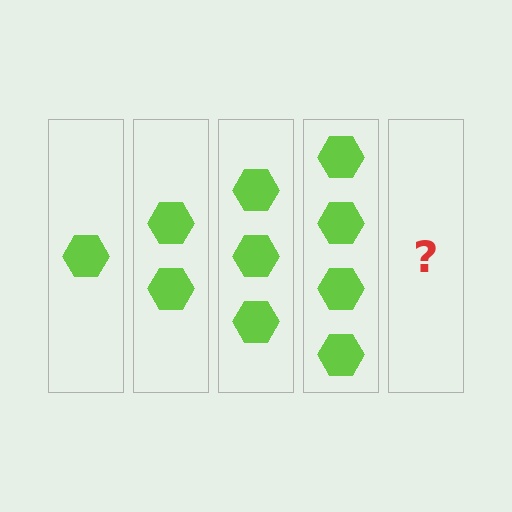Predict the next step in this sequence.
The next step is 5 hexagons.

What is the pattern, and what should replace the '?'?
The pattern is that each step adds one more hexagon. The '?' should be 5 hexagons.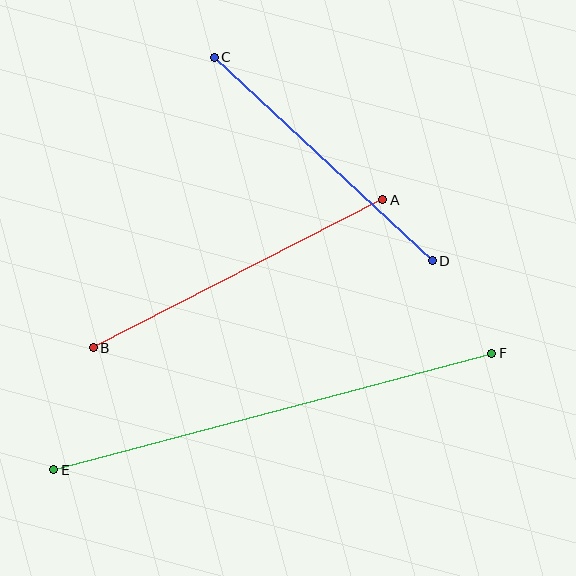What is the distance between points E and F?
The distance is approximately 453 pixels.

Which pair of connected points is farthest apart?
Points E and F are farthest apart.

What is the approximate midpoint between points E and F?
The midpoint is at approximately (273, 411) pixels.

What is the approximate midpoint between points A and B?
The midpoint is at approximately (238, 274) pixels.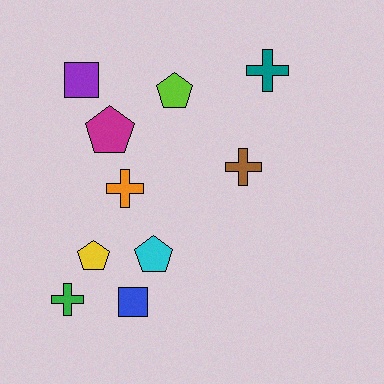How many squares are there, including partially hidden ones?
There are 2 squares.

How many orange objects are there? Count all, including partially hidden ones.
There is 1 orange object.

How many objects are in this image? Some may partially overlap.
There are 10 objects.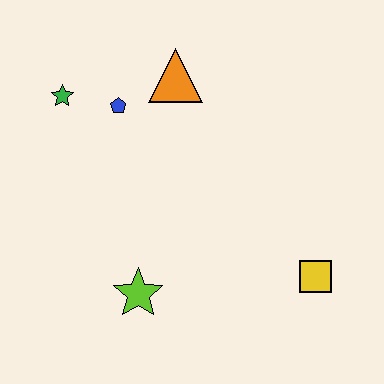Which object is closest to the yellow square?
The lime star is closest to the yellow square.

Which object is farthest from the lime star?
The orange triangle is farthest from the lime star.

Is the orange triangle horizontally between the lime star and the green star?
No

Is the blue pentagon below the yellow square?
No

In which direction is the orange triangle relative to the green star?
The orange triangle is to the right of the green star.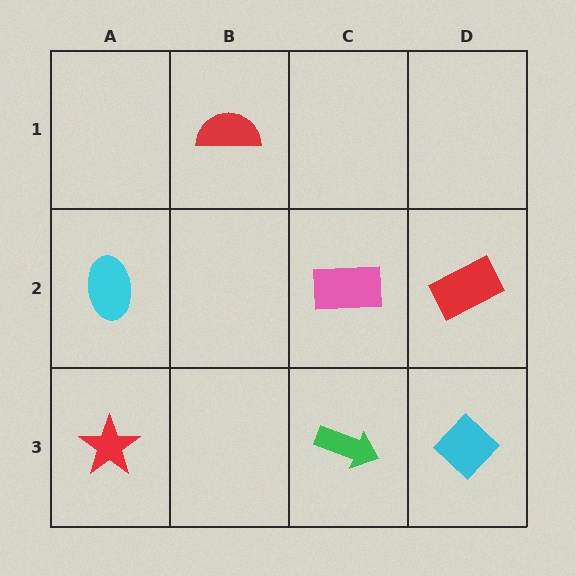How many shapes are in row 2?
3 shapes.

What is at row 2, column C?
A pink rectangle.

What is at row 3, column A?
A red star.